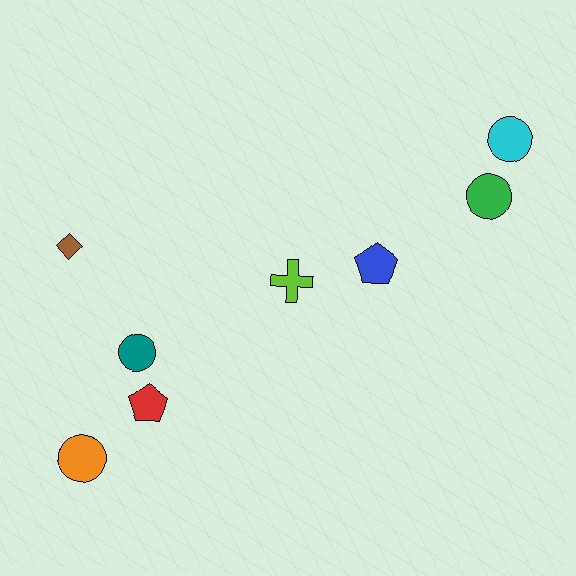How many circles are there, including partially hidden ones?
There are 4 circles.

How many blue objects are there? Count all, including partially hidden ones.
There is 1 blue object.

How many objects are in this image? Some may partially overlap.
There are 8 objects.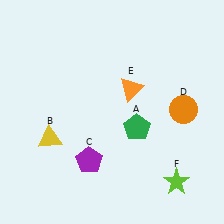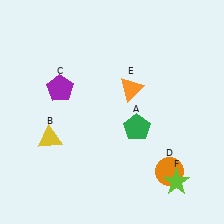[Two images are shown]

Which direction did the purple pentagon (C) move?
The purple pentagon (C) moved up.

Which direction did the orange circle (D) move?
The orange circle (D) moved down.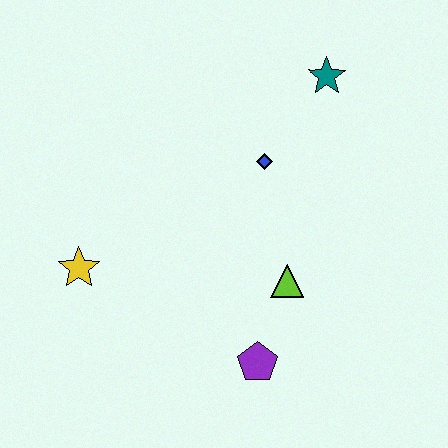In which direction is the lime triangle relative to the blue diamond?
The lime triangle is below the blue diamond.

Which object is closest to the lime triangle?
The purple pentagon is closest to the lime triangle.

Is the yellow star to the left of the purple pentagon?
Yes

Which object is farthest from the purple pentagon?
The teal star is farthest from the purple pentagon.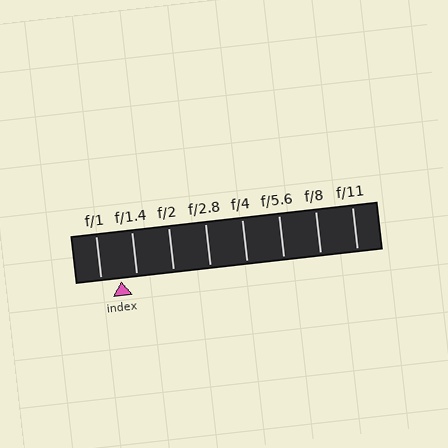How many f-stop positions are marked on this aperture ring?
There are 8 f-stop positions marked.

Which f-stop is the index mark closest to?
The index mark is closest to f/1.4.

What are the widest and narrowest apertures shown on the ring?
The widest aperture shown is f/1 and the narrowest is f/11.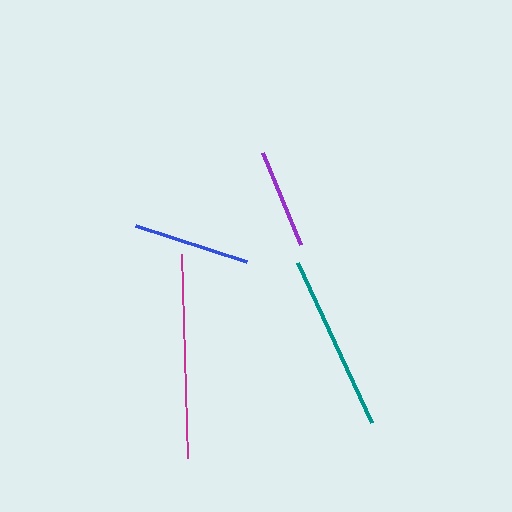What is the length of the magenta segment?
The magenta segment is approximately 204 pixels long.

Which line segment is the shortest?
The purple line is the shortest at approximately 100 pixels.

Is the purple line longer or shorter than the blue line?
The blue line is longer than the purple line.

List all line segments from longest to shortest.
From longest to shortest: magenta, teal, blue, purple.